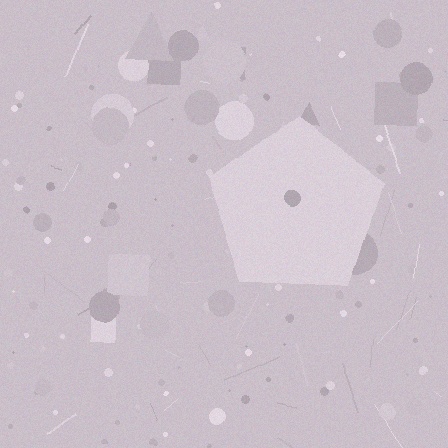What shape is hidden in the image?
A pentagon is hidden in the image.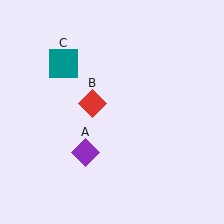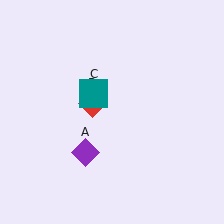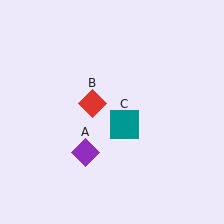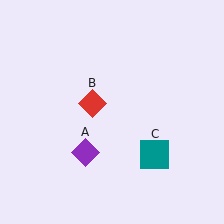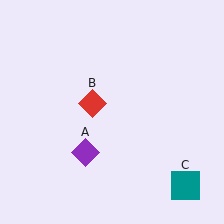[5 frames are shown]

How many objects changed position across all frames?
1 object changed position: teal square (object C).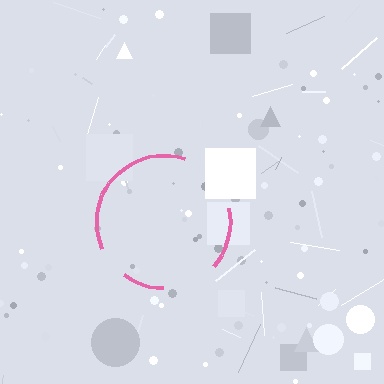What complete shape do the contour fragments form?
The contour fragments form a circle.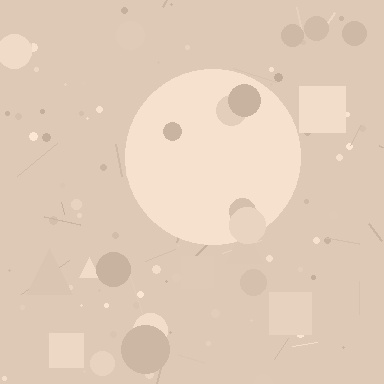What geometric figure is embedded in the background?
A circle is embedded in the background.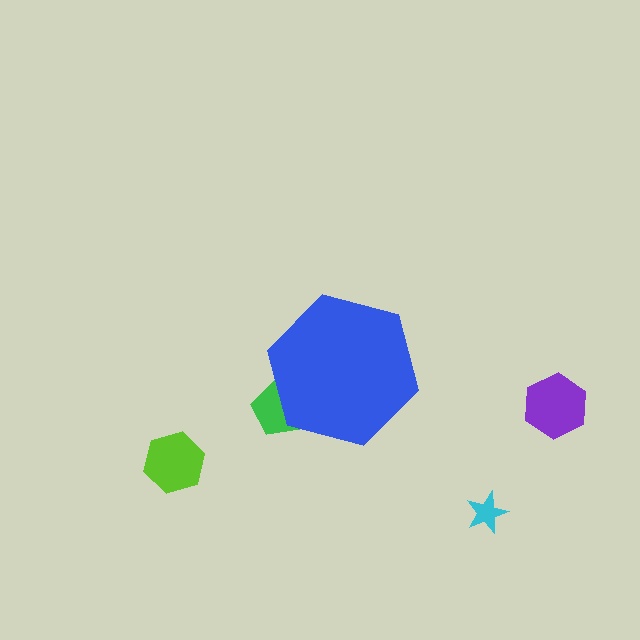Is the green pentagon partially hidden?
Yes, the green pentagon is partially hidden behind the blue hexagon.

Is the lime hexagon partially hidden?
No, the lime hexagon is fully visible.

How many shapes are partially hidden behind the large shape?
1 shape is partially hidden.